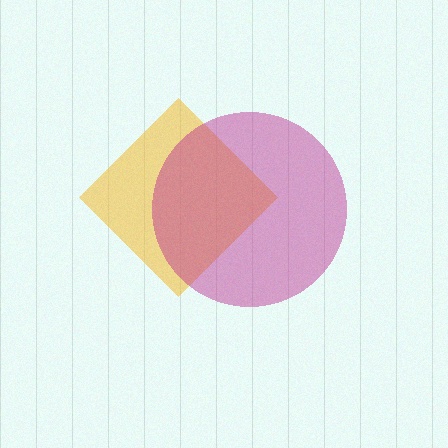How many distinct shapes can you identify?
There are 2 distinct shapes: a yellow diamond, a magenta circle.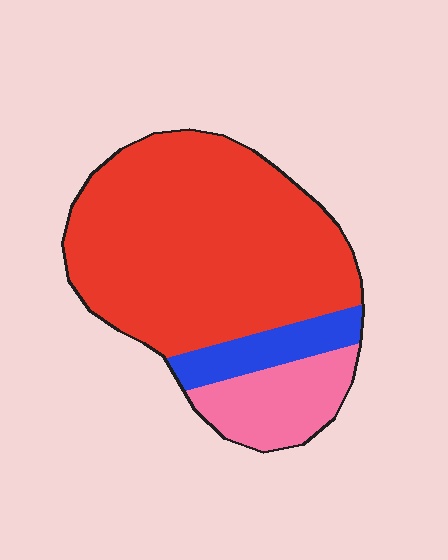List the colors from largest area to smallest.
From largest to smallest: red, pink, blue.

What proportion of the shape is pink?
Pink takes up about one sixth (1/6) of the shape.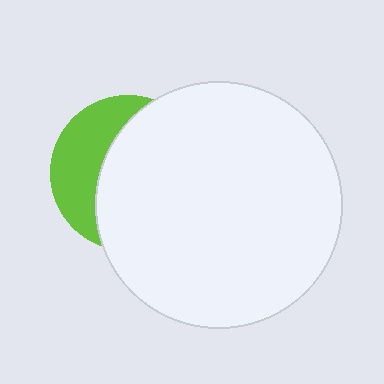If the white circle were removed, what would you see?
You would see the complete lime circle.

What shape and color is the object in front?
The object in front is a white circle.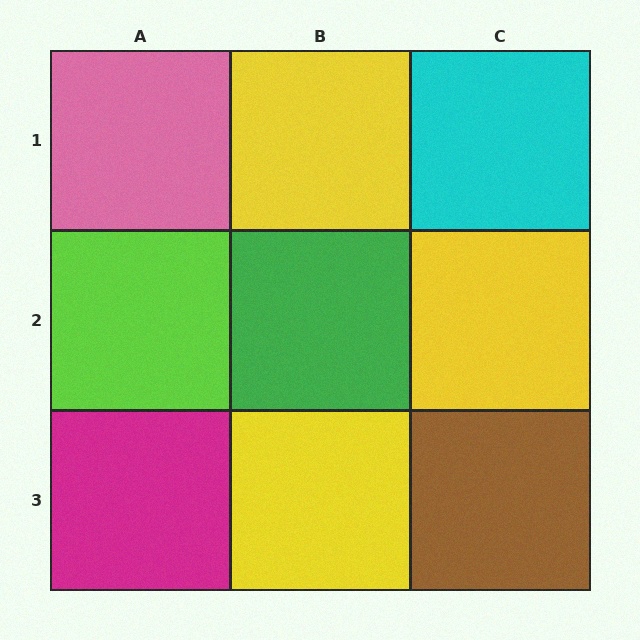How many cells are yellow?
3 cells are yellow.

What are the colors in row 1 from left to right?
Pink, yellow, cyan.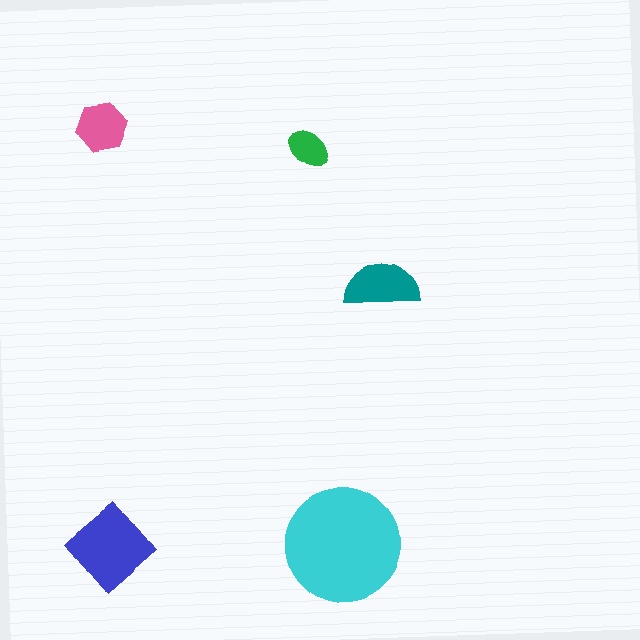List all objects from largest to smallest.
The cyan circle, the blue diamond, the teal semicircle, the pink hexagon, the green ellipse.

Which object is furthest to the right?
The teal semicircle is rightmost.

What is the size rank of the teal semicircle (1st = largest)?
3rd.